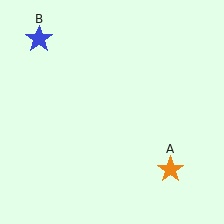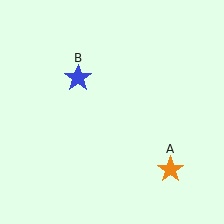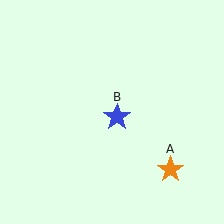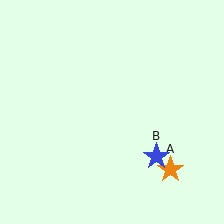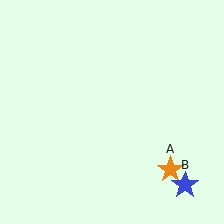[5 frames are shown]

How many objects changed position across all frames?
1 object changed position: blue star (object B).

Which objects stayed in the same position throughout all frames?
Orange star (object A) remained stationary.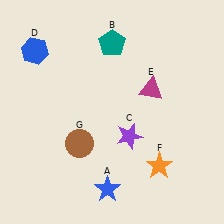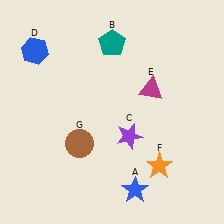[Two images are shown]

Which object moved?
The blue star (A) moved right.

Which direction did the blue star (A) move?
The blue star (A) moved right.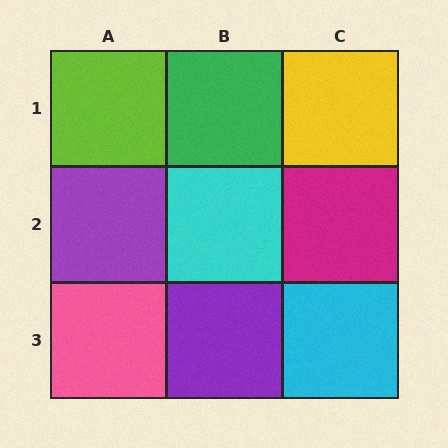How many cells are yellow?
1 cell is yellow.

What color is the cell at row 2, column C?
Magenta.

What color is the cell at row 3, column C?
Cyan.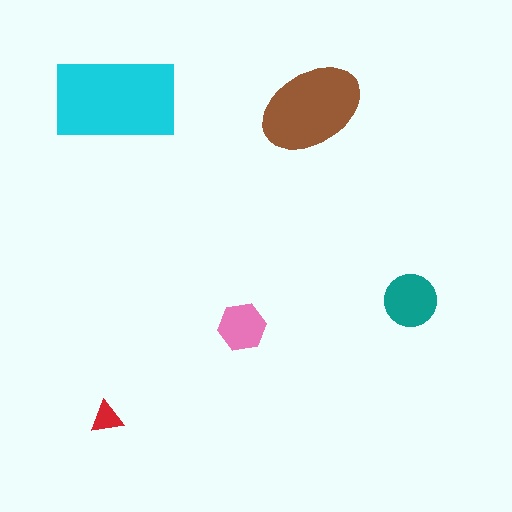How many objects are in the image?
There are 5 objects in the image.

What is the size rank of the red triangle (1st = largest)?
5th.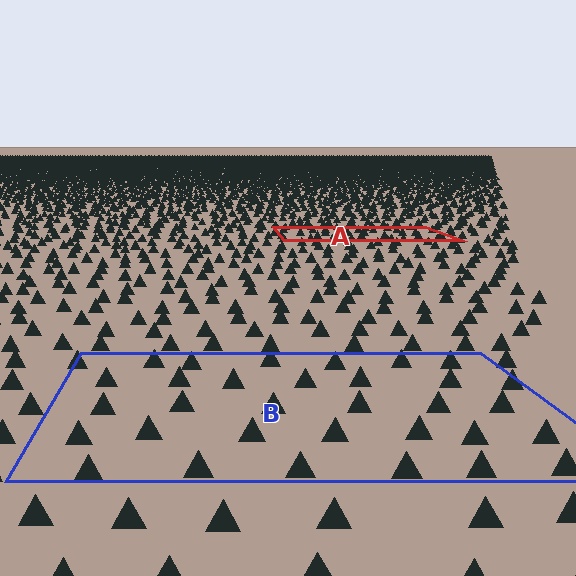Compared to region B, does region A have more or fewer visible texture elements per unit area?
Region A has more texture elements per unit area — they are packed more densely because it is farther away.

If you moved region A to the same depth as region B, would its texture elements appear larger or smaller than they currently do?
They would appear larger. At a closer depth, the same texture elements are projected at a bigger on-screen size.